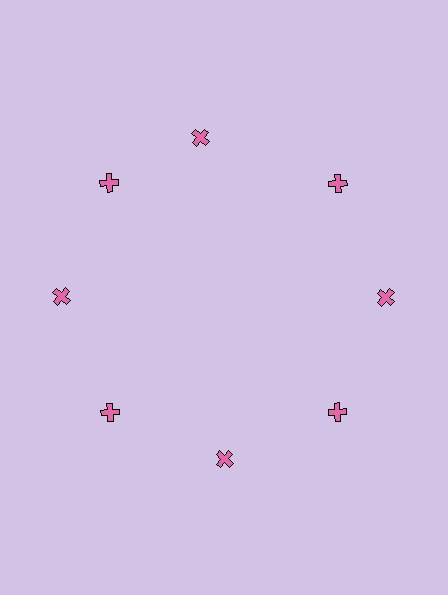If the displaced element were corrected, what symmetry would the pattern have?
It would have 8-fold rotational symmetry — the pattern would map onto itself every 45 degrees.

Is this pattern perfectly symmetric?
No. The 8 pink crosses are arranged in a ring, but one element near the 12 o'clock position is rotated out of alignment along the ring, breaking the 8-fold rotational symmetry.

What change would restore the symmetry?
The symmetry would be restored by rotating it back into even spacing with its neighbors so that all 8 crosses sit at equal angles and equal distance from the center.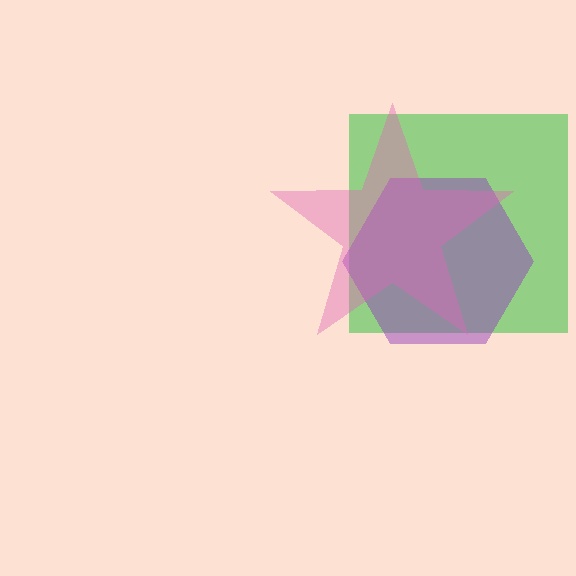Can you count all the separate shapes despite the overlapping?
Yes, there are 3 separate shapes.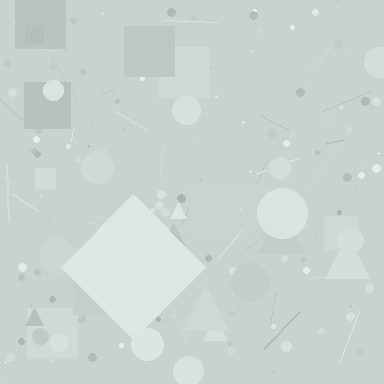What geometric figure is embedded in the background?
A diamond is embedded in the background.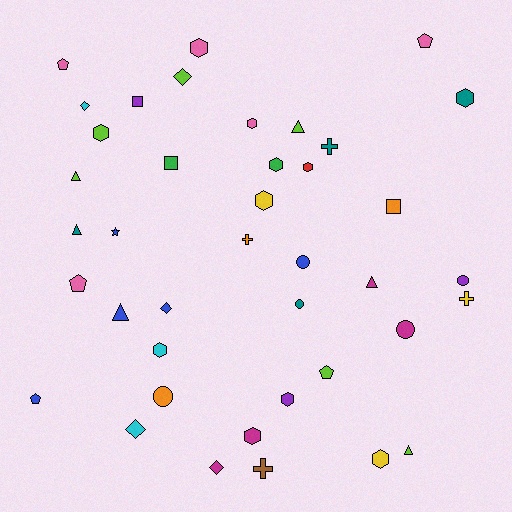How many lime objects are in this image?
There are 6 lime objects.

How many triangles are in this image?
There are 6 triangles.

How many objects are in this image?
There are 40 objects.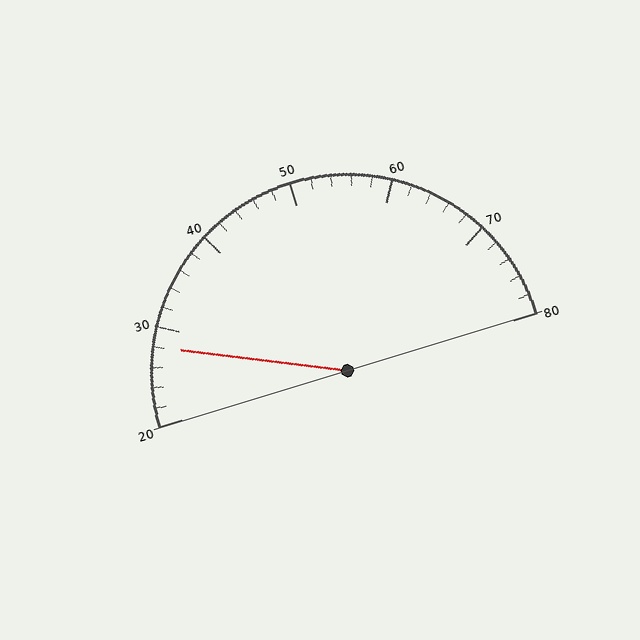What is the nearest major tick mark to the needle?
The nearest major tick mark is 30.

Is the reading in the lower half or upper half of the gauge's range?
The reading is in the lower half of the range (20 to 80).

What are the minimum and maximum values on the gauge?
The gauge ranges from 20 to 80.